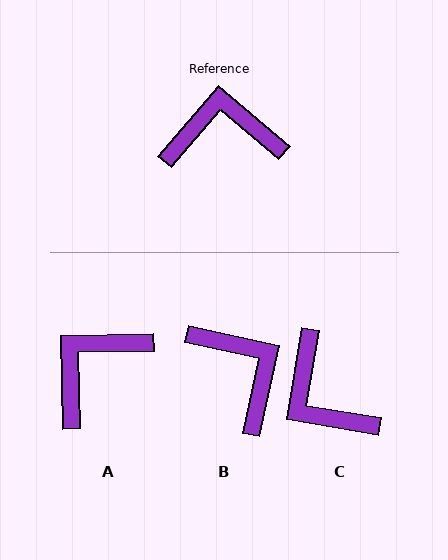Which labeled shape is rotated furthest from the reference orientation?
C, about 121 degrees away.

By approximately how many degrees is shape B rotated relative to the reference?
Approximately 62 degrees clockwise.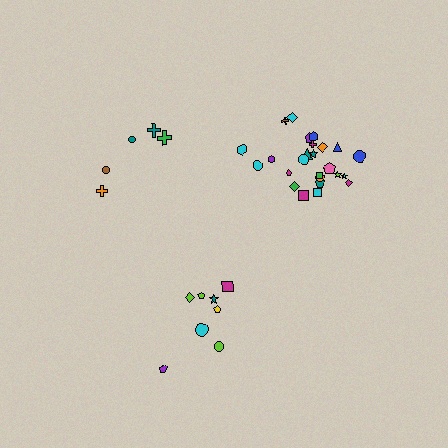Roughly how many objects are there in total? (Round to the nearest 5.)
Roughly 40 objects in total.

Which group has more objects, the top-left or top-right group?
The top-right group.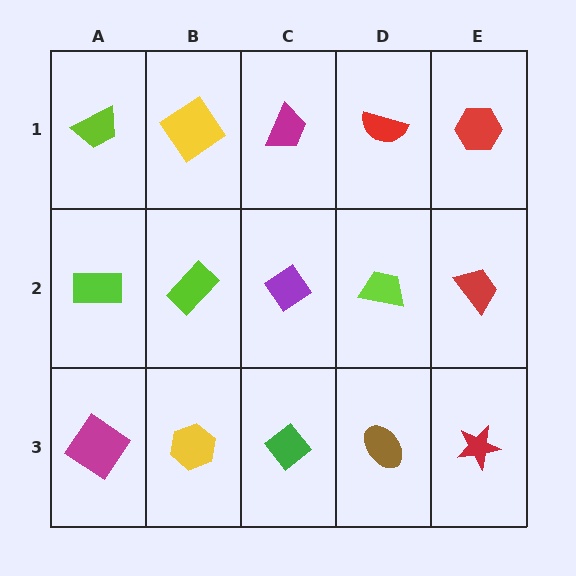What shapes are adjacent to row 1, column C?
A purple diamond (row 2, column C), a yellow diamond (row 1, column B), a red semicircle (row 1, column D).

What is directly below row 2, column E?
A red star.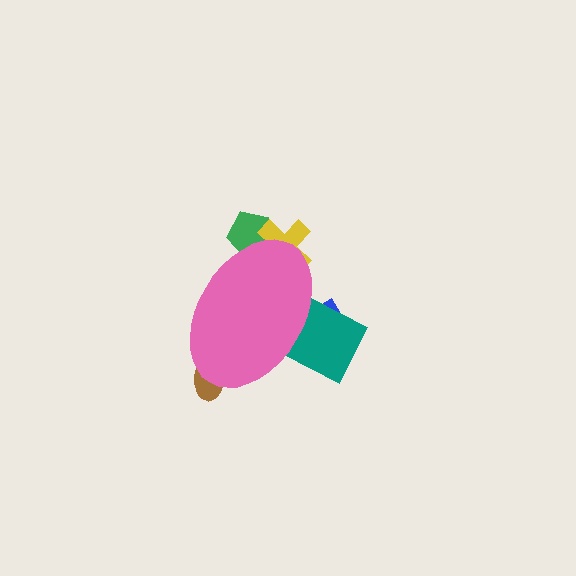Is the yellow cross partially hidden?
Yes, the yellow cross is partially hidden behind the pink ellipse.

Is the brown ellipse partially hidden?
Yes, the brown ellipse is partially hidden behind the pink ellipse.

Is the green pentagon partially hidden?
Yes, the green pentagon is partially hidden behind the pink ellipse.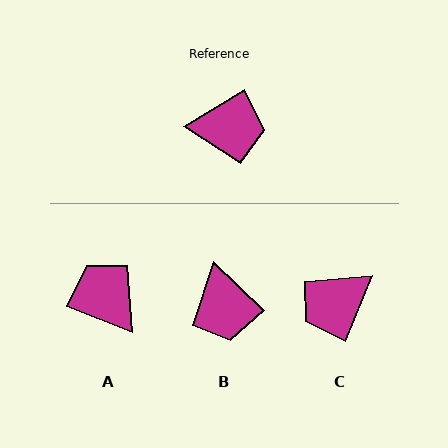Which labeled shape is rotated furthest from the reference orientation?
C, about 143 degrees away.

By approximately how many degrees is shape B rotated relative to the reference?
Approximately 76 degrees clockwise.